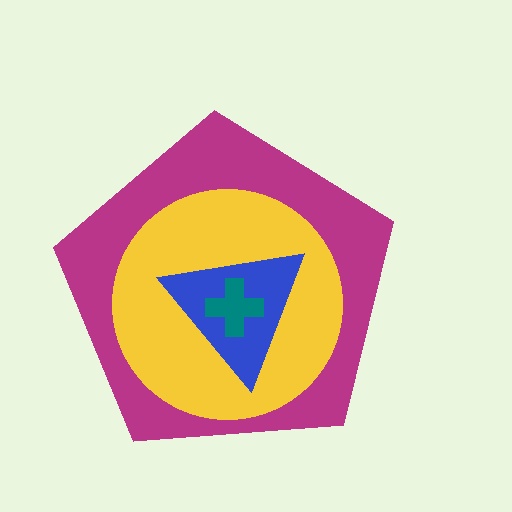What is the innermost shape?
The teal cross.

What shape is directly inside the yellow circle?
The blue triangle.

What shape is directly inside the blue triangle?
The teal cross.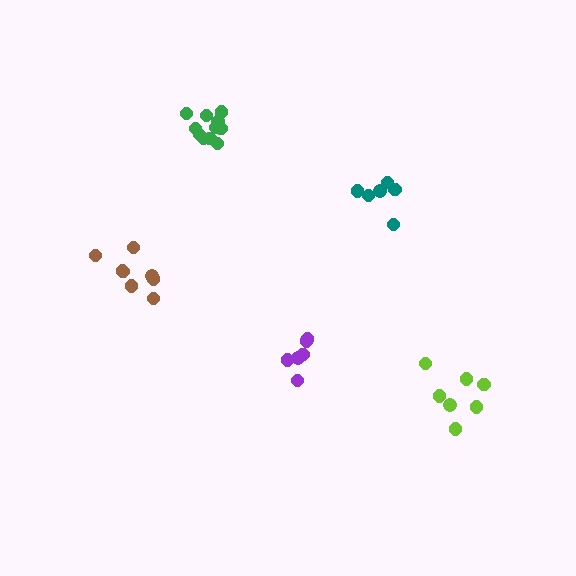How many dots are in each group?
Group 1: 8 dots, Group 2: 11 dots, Group 3: 6 dots, Group 4: 6 dots, Group 5: 7 dots (38 total).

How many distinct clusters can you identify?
There are 5 distinct clusters.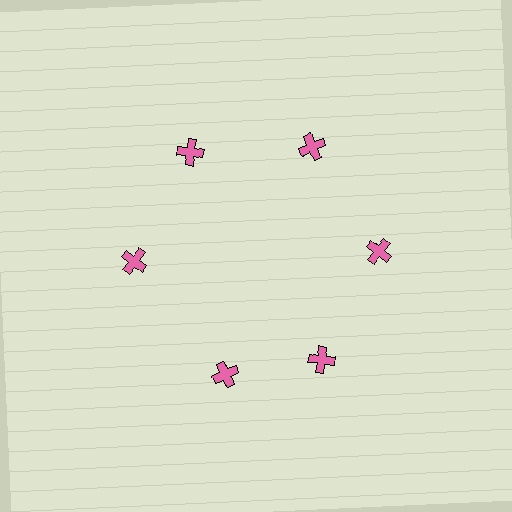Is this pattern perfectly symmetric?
No. The 6 pink crosses are arranged in a ring, but one element near the 7 o'clock position is rotated out of alignment along the ring, breaking the 6-fold rotational symmetry.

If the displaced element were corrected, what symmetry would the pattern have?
It would have 6-fold rotational symmetry — the pattern would map onto itself every 60 degrees.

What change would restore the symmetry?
The symmetry would be restored by rotating it back into even spacing with its neighbors so that all 6 crosses sit at equal angles and equal distance from the center.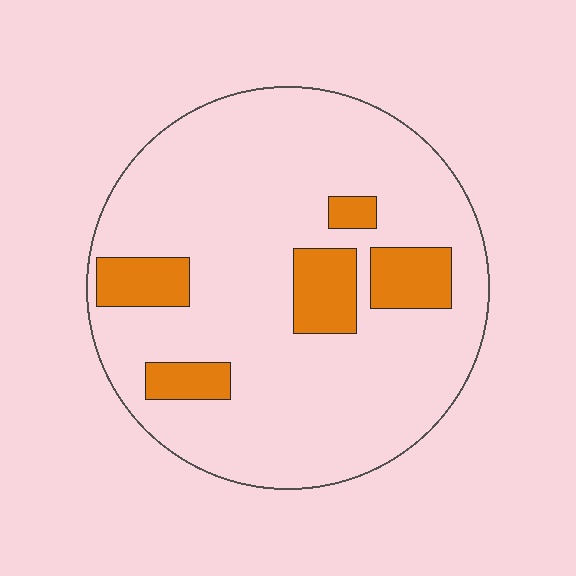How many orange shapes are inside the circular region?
5.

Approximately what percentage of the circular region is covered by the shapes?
Approximately 15%.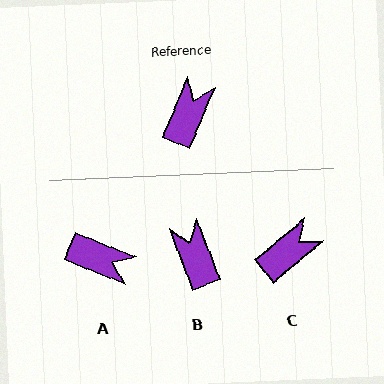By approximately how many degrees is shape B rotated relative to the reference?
Approximately 43 degrees counter-clockwise.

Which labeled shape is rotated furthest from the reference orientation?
A, about 89 degrees away.